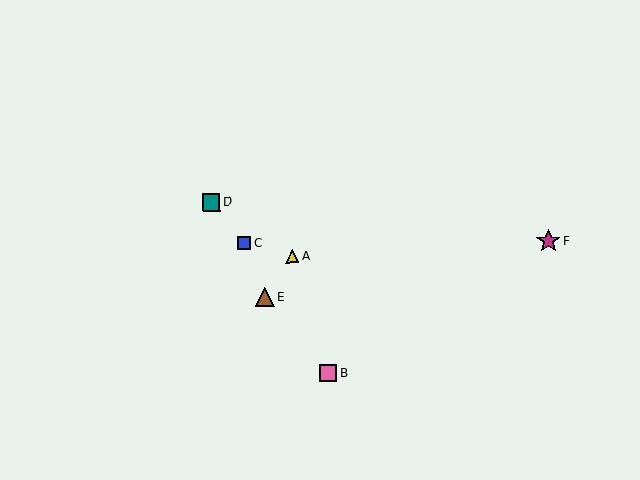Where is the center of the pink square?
The center of the pink square is at (328, 373).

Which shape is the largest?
The magenta star (labeled F) is the largest.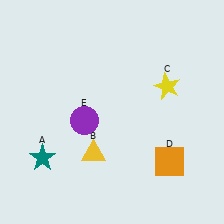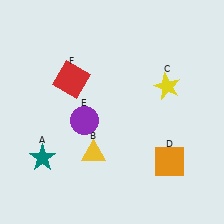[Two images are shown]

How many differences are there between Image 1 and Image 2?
There is 1 difference between the two images.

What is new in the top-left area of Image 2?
A red square (F) was added in the top-left area of Image 2.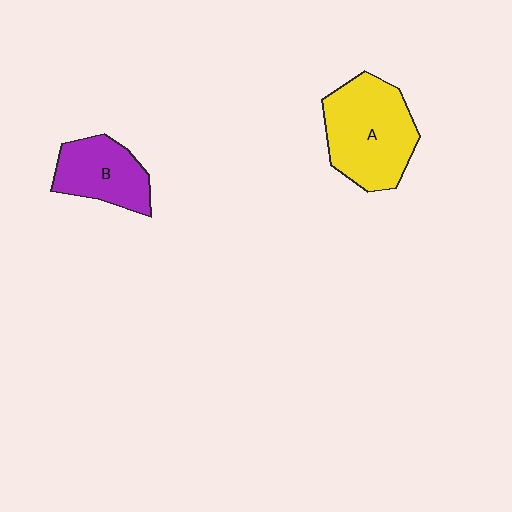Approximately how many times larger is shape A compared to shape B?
Approximately 1.6 times.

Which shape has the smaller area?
Shape B (purple).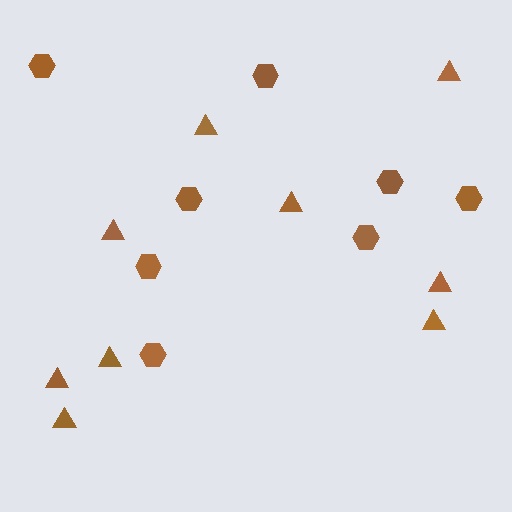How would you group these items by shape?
There are 2 groups: one group of hexagons (8) and one group of triangles (9).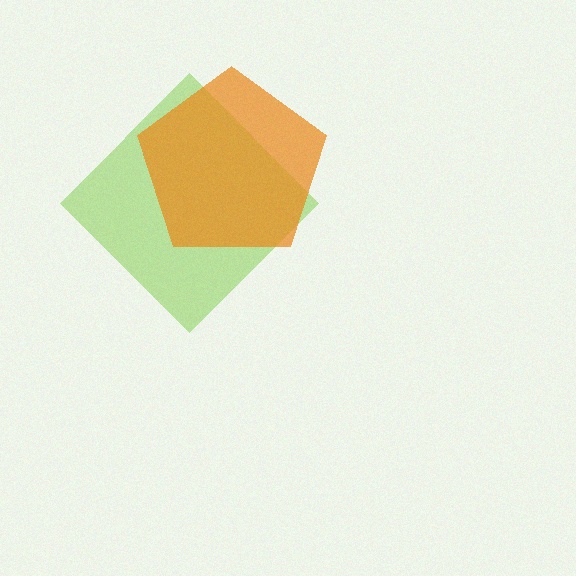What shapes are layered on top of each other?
The layered shapes are: a lime diamond, an orange pentagon.